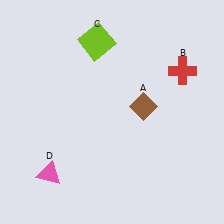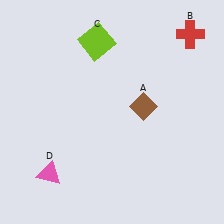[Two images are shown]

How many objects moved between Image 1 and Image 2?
1 object moved between the two images.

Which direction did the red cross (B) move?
The red cross (B) moved up.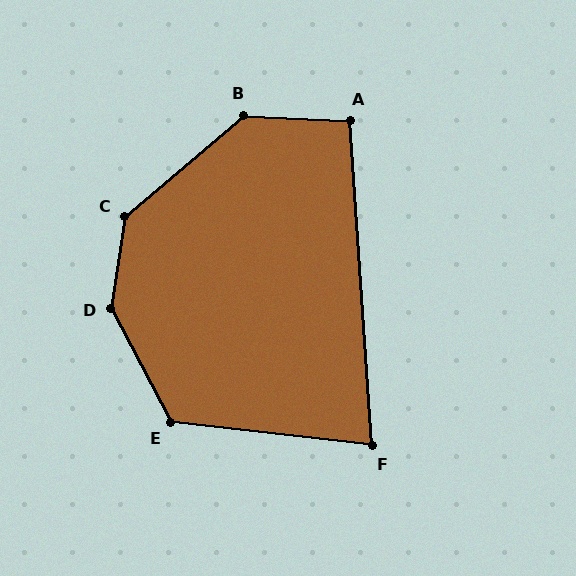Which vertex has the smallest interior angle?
F, at approximately 80 degrees.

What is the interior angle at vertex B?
Approximately 137 degrees (obtuse).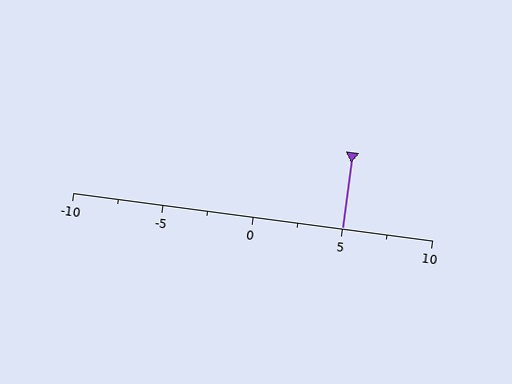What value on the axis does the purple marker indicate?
The marker indicates approximately 5.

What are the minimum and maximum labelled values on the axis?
The axis runs from -10 to 10.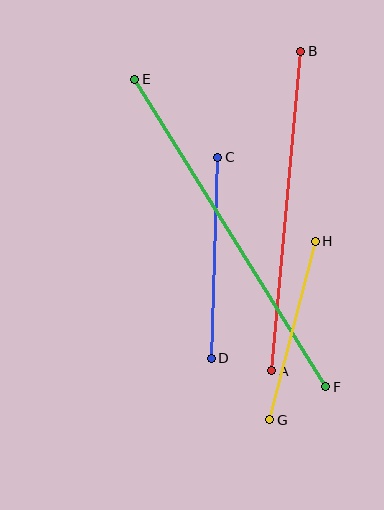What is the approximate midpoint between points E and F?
The midpoint is at approximately (230, 233) pixels.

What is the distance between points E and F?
The distance is approximately 362 pixels.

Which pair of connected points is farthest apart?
Points E and F are farthest apart.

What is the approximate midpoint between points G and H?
The midpoint is at approximately (292, 331) pixels.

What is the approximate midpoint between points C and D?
The midpoint is at approximately (215, 258) pixels.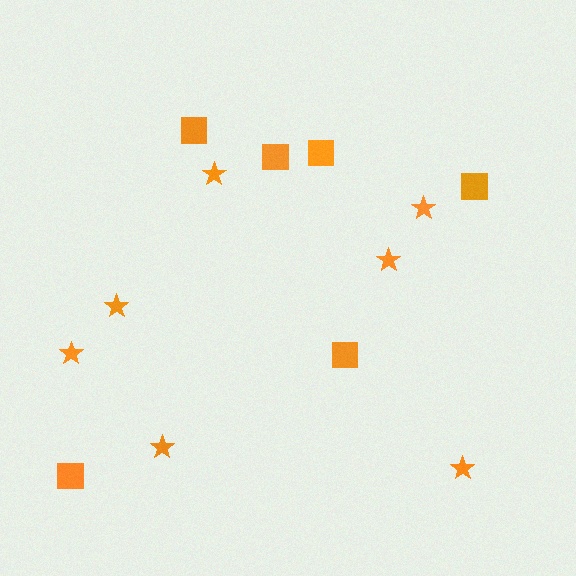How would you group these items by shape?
There are 2 groups: one group of stars (7) and one group of squares (6).